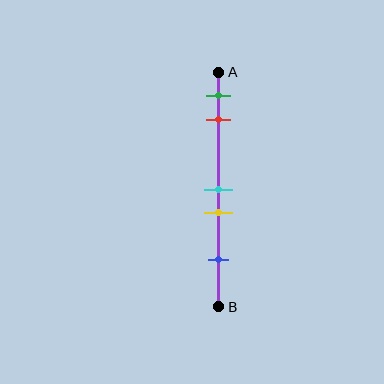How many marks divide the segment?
There are 5 marks dividing the segment.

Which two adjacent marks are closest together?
The cyan and yellow marks are the closest adjacent pair.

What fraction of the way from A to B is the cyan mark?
The cyan mark is approximately 50% (0.5) of the way from A to B.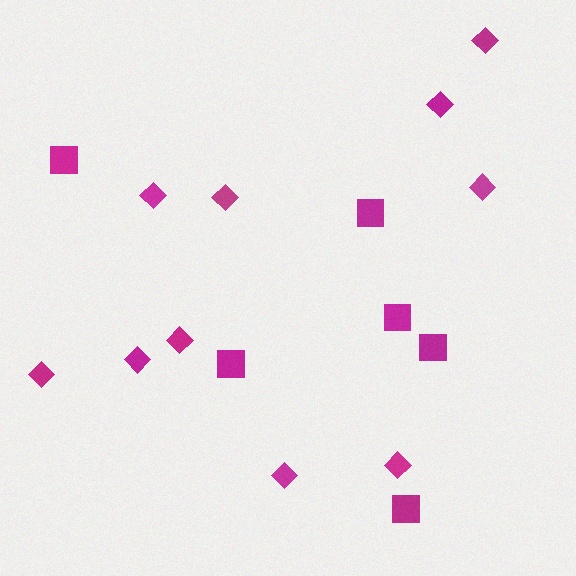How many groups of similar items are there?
There are 2 groups: one group of diamonds (10) and one group of squares (6).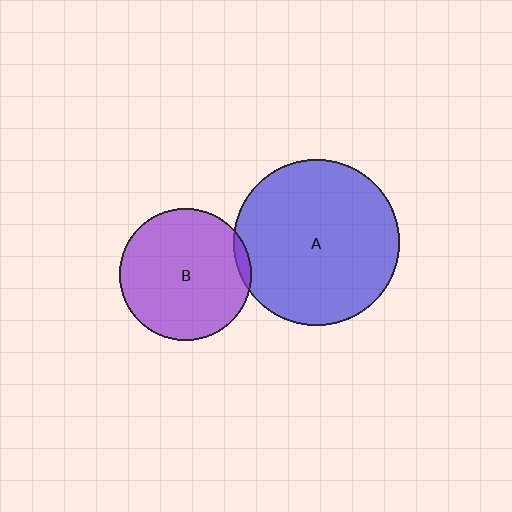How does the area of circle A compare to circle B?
Approximately 1.6 times.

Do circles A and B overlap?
Yes.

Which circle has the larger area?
Circle A (blue).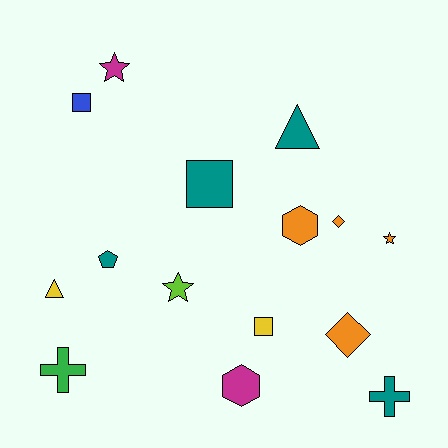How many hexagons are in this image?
There are 2 hexagons.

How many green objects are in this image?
There is 1 green object.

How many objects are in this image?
There are 15 objects.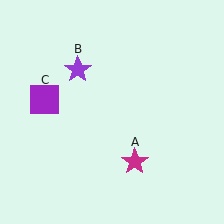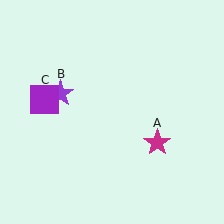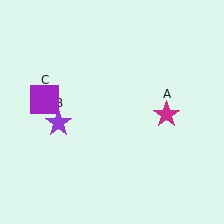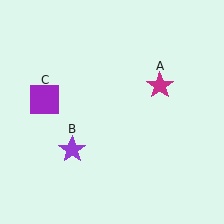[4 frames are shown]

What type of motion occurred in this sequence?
The magenta star (object A), purple star (object B) rotated counterclockwise around the center of the scene.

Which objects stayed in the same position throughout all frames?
Purple square (object C) remained stationary.